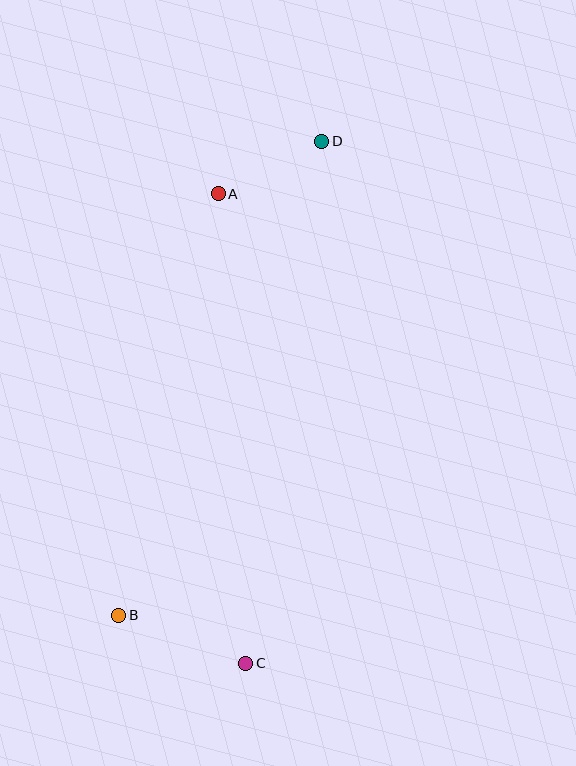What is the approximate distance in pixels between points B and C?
The distance between B and C is approximately 136 pixels.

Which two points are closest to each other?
Points A and D are closest to each other.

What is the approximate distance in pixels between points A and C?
The distance between A and C is approximately 470 pixels.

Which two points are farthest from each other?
Points C and D are farthest from each other.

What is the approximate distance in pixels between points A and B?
The distance between A and B is approximately 433 pixels.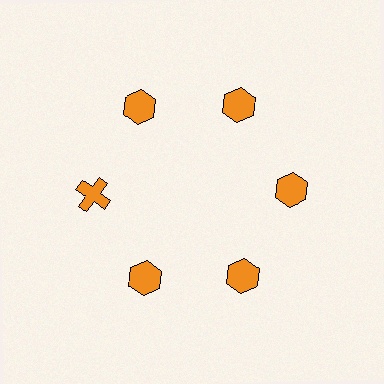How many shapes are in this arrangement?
There are 6 shapes arranged in a ring pattern.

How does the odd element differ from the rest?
It has a different shape: cross instead of hexagon.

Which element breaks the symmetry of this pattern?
The orange cross at roughly the 9 o'clock position breaks the symmetry. All other shapes are orange hexagons.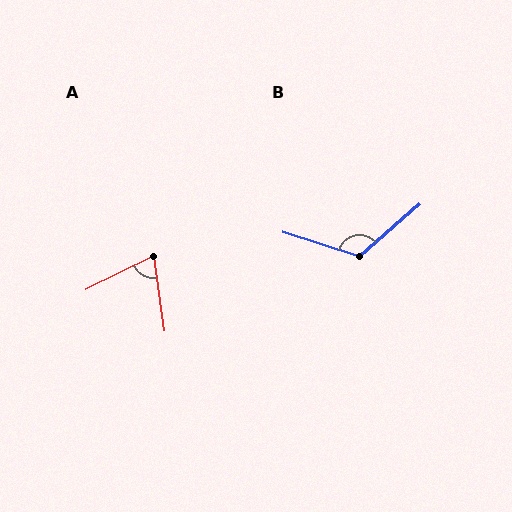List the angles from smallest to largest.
A (72°), B (122°).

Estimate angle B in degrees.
Approximately 122 degrees.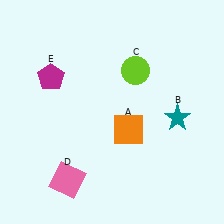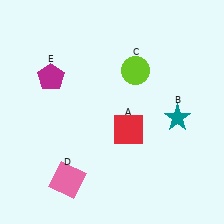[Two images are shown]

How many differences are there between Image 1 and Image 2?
There is 1 difference between the two images.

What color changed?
The square (A) changed from orange in Image 1 to red in Image 2.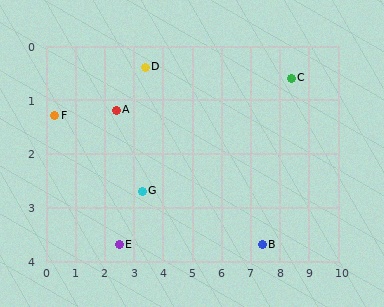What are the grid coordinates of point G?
Point G is at approximately (3.3, 2.7).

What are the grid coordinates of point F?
Point F is at approximately (0.3, 1.3).